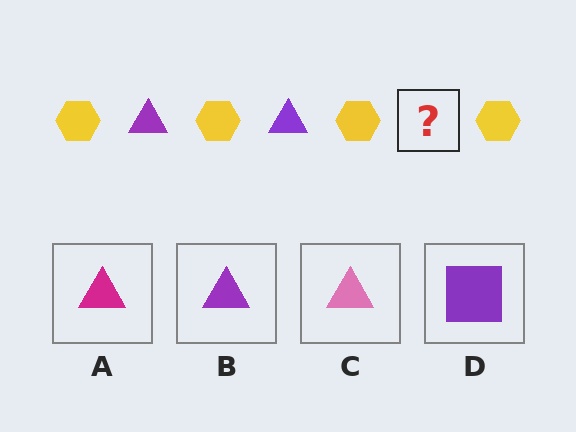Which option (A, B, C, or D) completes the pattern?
B.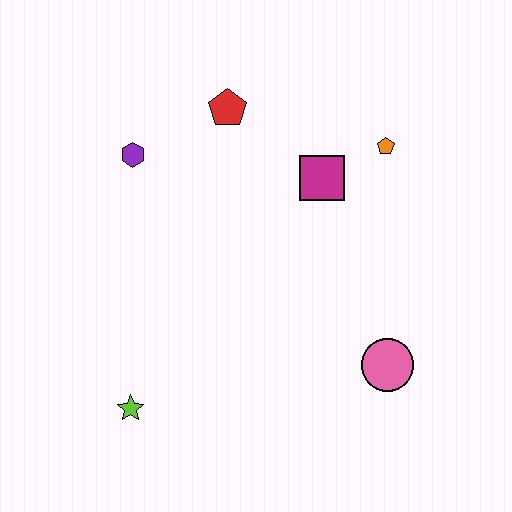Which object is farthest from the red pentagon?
The lime star is farthest from the red pentagon.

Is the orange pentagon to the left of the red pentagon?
No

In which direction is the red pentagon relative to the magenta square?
The red pentagon is to the left of the magenta square.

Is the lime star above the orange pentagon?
No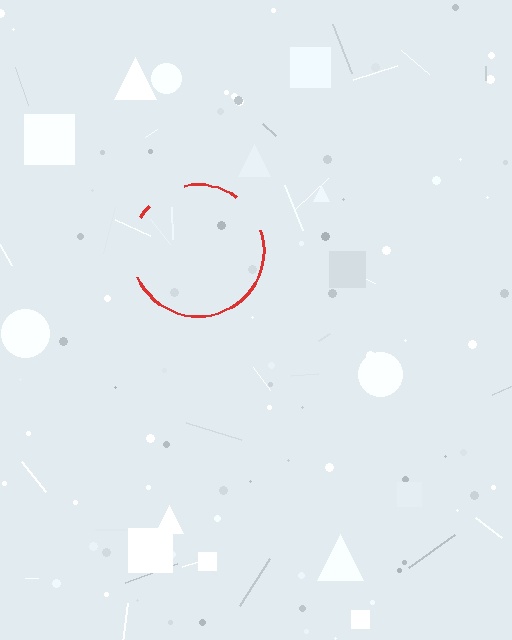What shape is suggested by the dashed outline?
The dashed outline suggests a circle.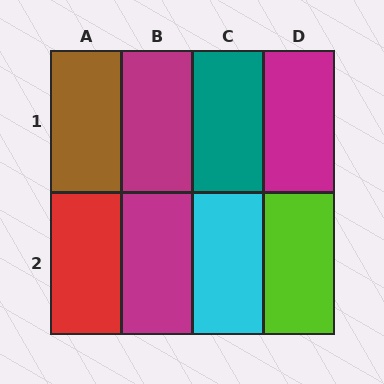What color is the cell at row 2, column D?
Lime.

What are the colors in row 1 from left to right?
Brown, magenta, teal, magenta.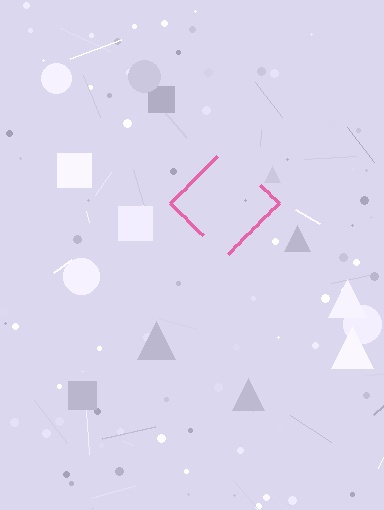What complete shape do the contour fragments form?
The contour fragments form a diamond.